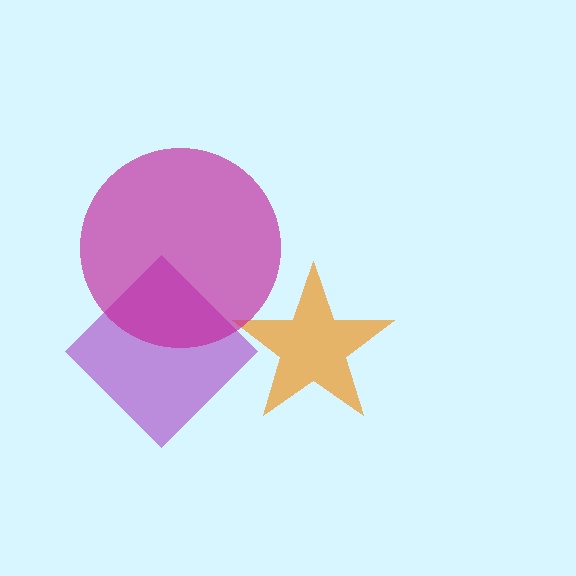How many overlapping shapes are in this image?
There are 3 overlapping shapes in the image.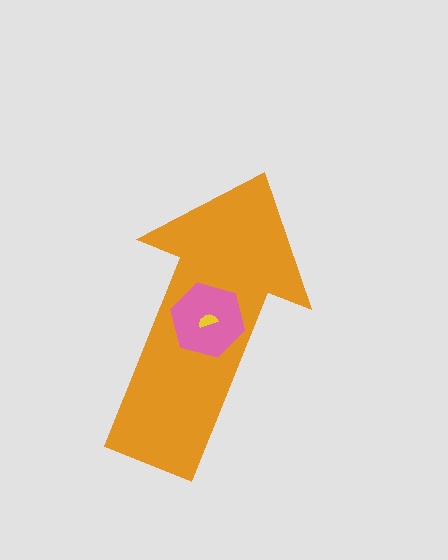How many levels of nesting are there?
3.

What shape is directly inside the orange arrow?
The pink hexagon.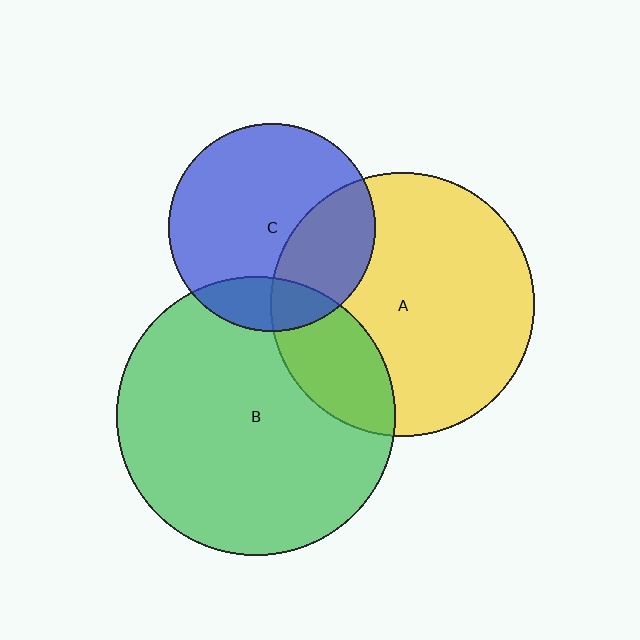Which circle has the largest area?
Circle B (green).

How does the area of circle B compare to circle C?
Approximately 1.8 times.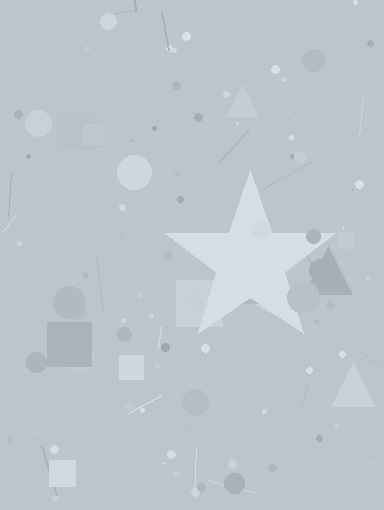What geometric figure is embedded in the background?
A star is embedded in the background.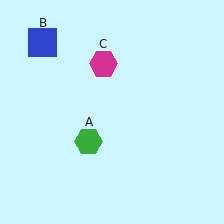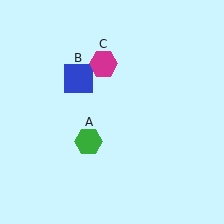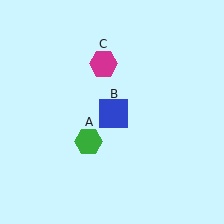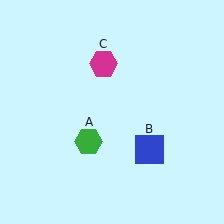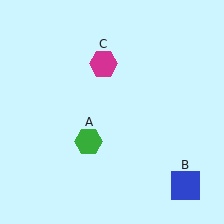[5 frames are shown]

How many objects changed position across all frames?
1 object changed position: blue square (object B).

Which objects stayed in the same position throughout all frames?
Green hexagon (object A) and magenta hexagon (object C) remained stationary.